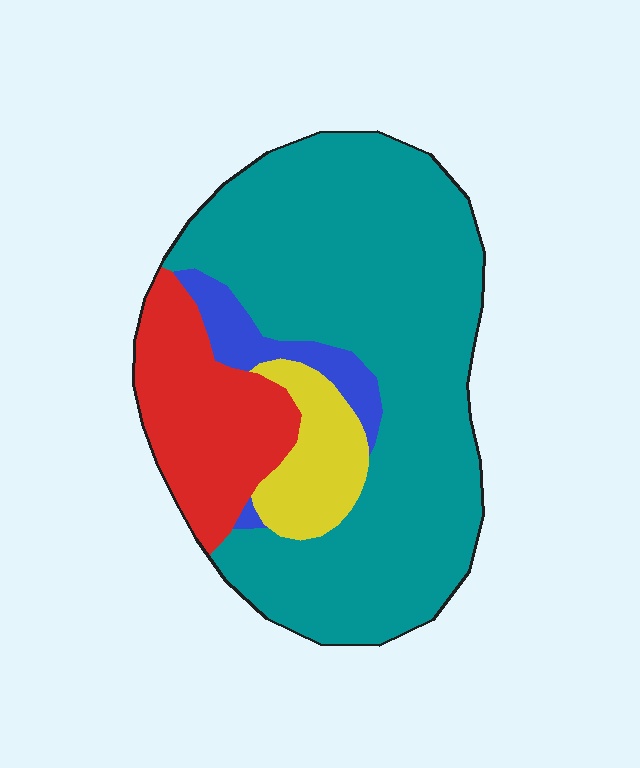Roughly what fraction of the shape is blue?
Blue takes up about one tenth (1/10) of the shape.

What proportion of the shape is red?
Red covers about 20% of the shape.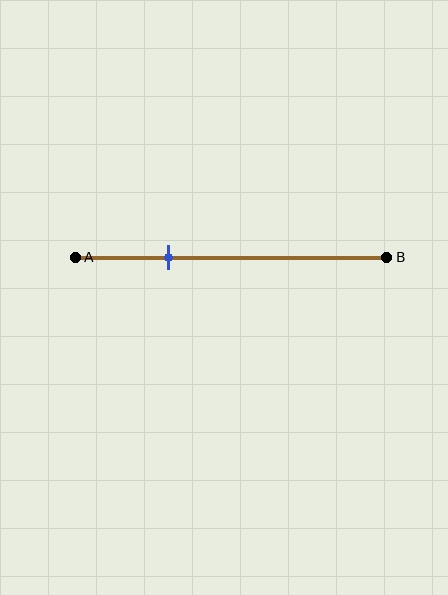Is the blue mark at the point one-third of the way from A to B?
No, the mark is at about 30% from A, not at the 33% one-third point.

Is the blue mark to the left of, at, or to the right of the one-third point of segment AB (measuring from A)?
The blue mark is to the left of the one-third point of segment AB.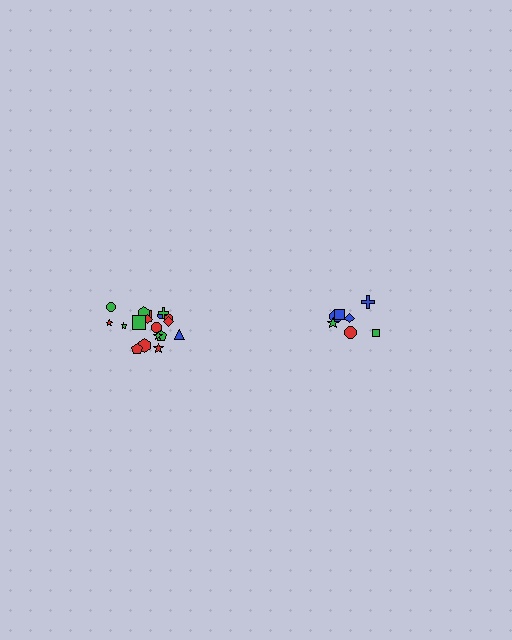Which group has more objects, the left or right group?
The left group.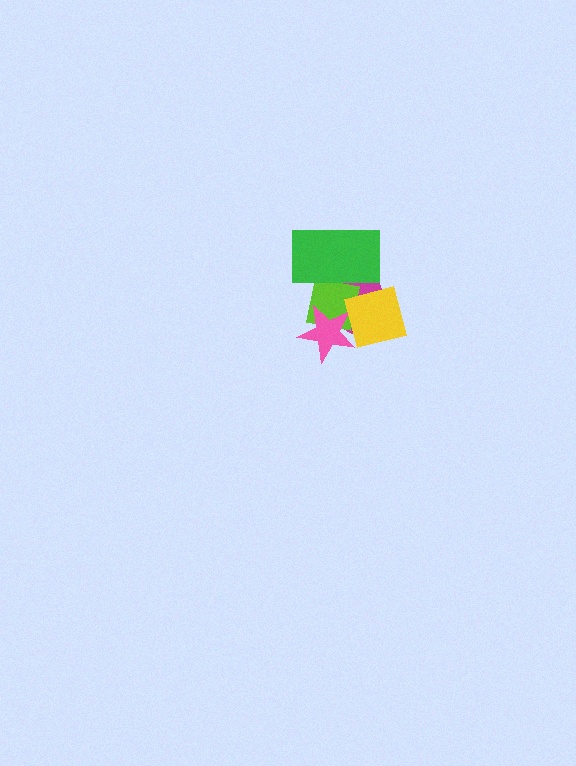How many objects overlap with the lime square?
4 objects overlap with the lime square.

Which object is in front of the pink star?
The yellow square is in front of the pink star.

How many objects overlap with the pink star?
3 objects overlap with the pink star.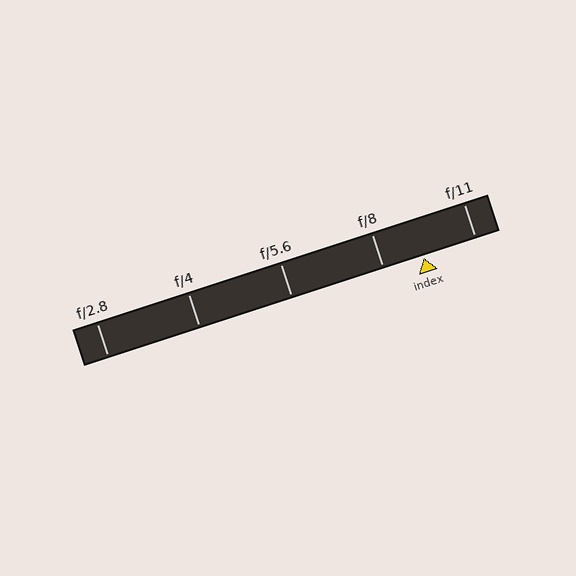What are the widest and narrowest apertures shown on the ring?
The widest aperture shown is f/2.8 and the narrowest is f/11.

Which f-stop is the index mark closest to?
The index mark is closest to f/8.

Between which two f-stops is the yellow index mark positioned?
The index mark is between f/8 and f/11.